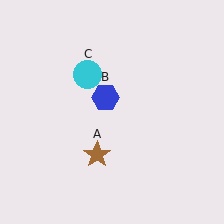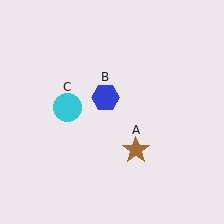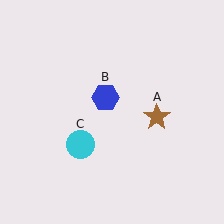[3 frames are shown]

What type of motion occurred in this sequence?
The brown star (object A), cyan circle (object C) rotated counterclockwise around the center of the scene.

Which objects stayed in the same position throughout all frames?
Blue hexagon (object B) remained stationary.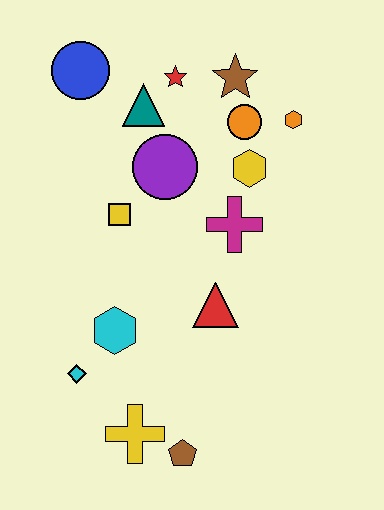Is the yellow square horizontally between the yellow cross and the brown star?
No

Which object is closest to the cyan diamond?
The cyan hexagon is closest to the cyan diamond.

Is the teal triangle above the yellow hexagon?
Yes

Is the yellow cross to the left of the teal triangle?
Yes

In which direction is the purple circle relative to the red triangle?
The purple circle is above the red triangle.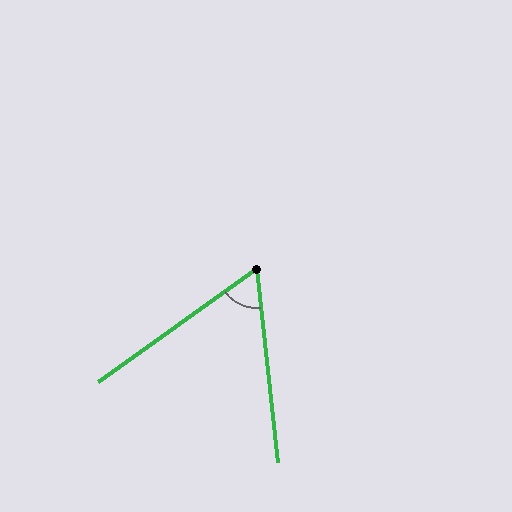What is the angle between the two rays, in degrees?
Approximately 60 degrees.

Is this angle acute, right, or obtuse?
It is acute.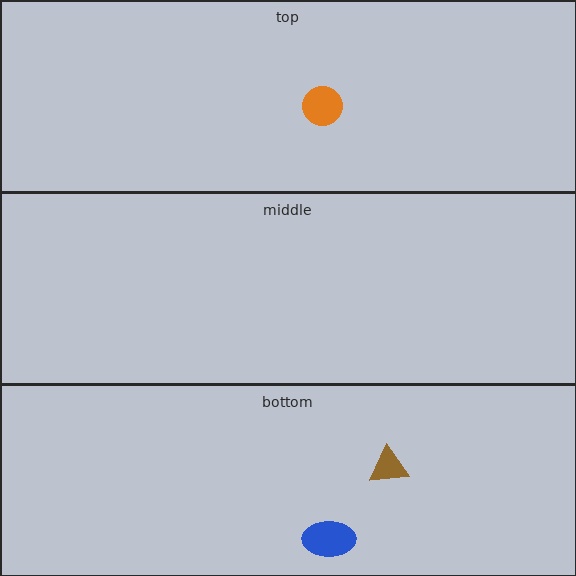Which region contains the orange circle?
The top region.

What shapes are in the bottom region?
The brown triangle, the blue ellipse.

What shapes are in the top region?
The orange circle.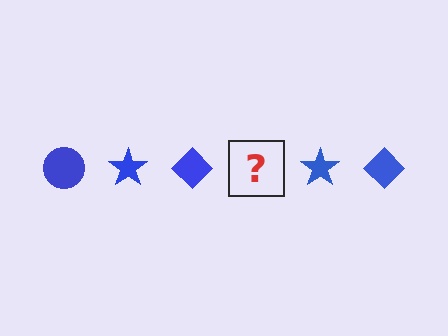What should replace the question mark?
The question mark should be replaced with a blue circle.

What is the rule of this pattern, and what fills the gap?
The rule is that the pattern cycles through circle, star, diamond shapes in blue. The gap should be filled with a blue circle.